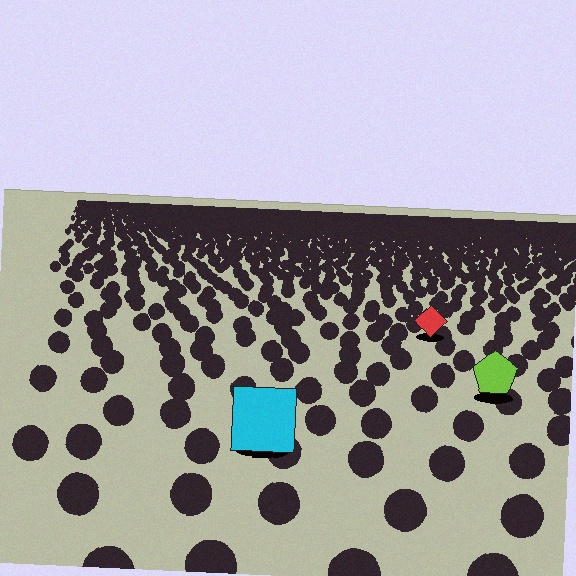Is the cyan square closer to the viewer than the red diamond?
Yes. The cyan square is closer — you can tell from the texture gradient: the ground texture is coarser near it.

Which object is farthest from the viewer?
The red diamond is farthest from the viewer. It appears smaller and the ground texture around it is denser.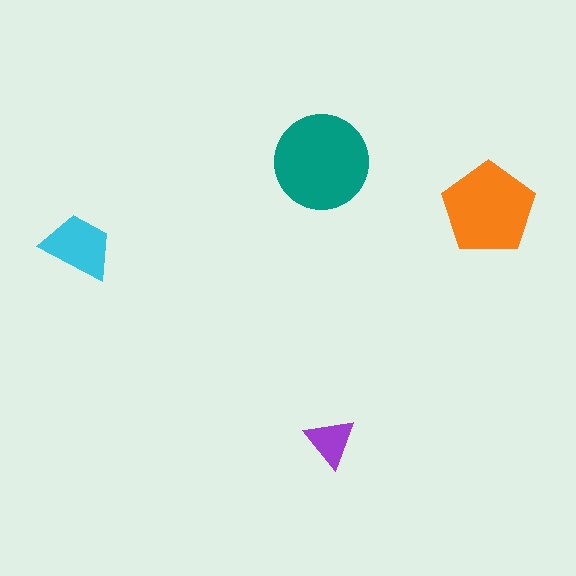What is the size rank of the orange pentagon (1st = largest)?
2nd.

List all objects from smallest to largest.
The purple triangle, the cyan trapezoid, the orange pentagon, the teal circle.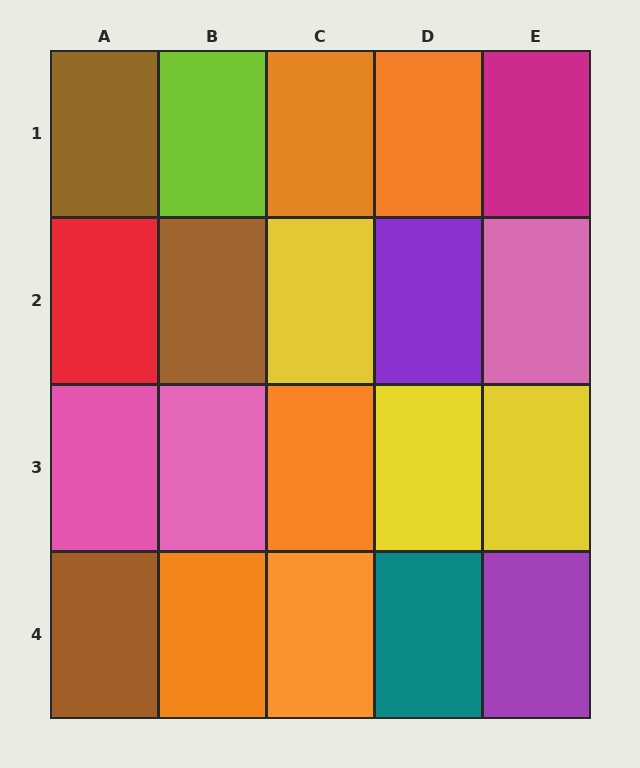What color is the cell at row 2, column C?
Yellow.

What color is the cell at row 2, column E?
Pink.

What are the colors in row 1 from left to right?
Brown, lime, orange, orange, magenta.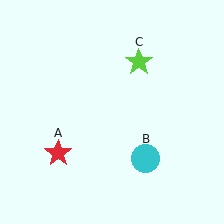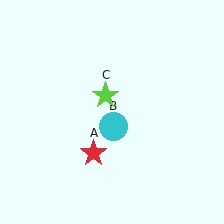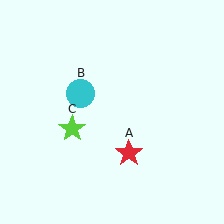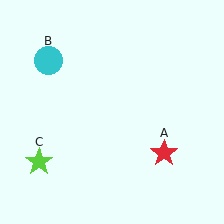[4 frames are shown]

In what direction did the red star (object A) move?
The red star (object A) moved right.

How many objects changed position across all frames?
3 objects changed position: red star (object A), cyan circle (object B), lime star (object C).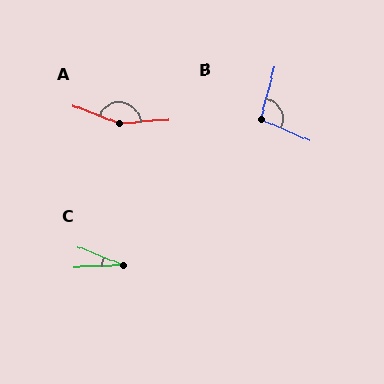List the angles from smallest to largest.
C (24°), B (98°), A (154°).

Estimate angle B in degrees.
Approximately 98 degrees.